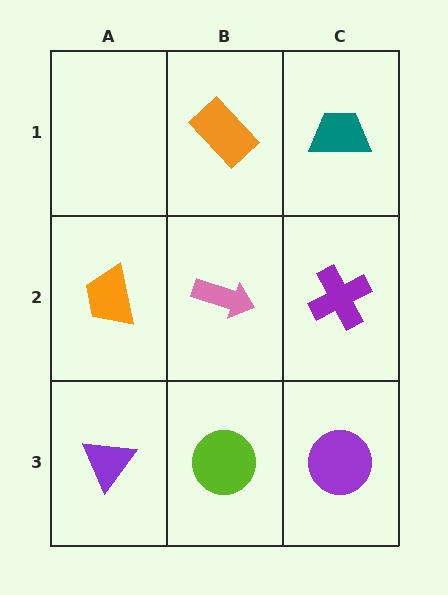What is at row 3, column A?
A purple triangle.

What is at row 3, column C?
A purple circle.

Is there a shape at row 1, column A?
No, that cell is empty.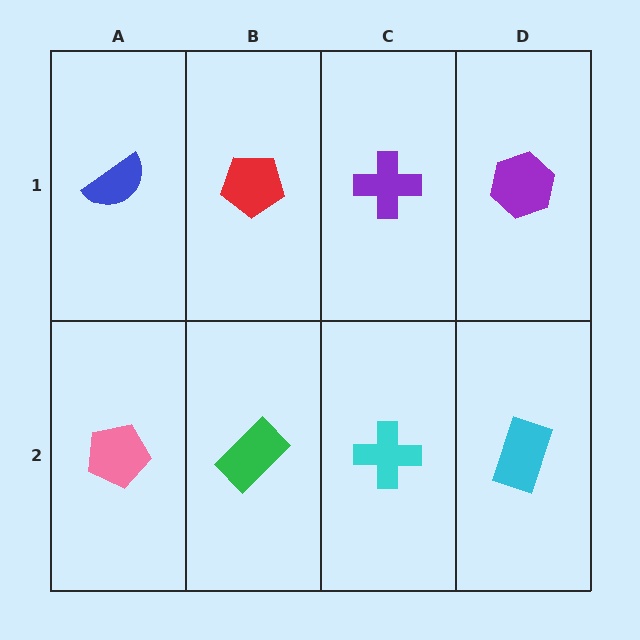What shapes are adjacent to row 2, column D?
A purple hexagon (row 1, column D), a cyan cross (row 2, column C).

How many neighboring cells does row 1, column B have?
3.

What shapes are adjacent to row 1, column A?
A pink pentagon (row 2, column A), a red pentagon (row 1, column B).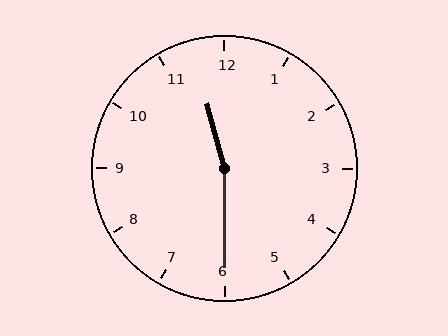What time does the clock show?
11:30.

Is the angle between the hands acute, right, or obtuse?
It is obtuse.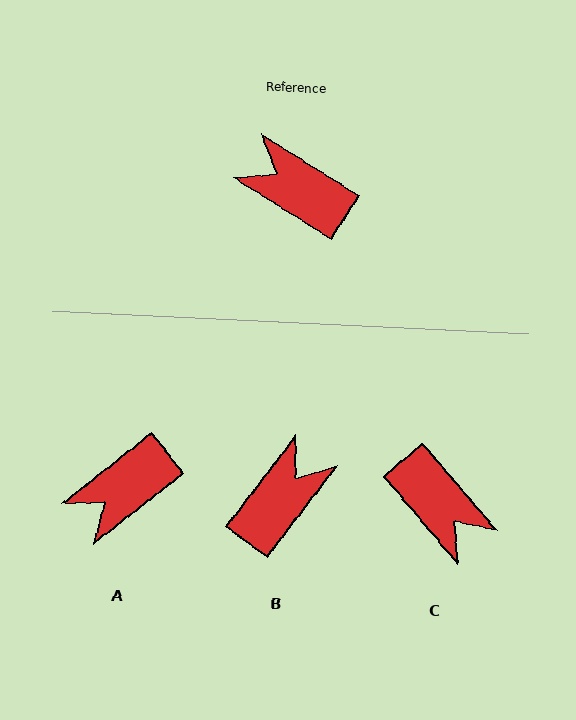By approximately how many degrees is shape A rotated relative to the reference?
Approximately 71 degrees counter-clockwise.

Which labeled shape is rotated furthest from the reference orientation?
C, about 163 degrees away.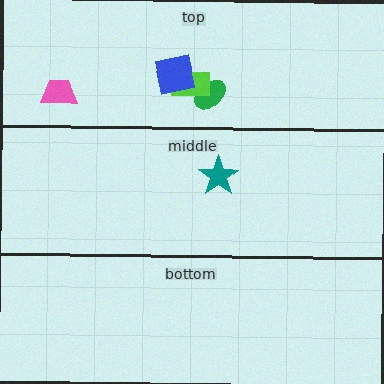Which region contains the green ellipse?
The top region.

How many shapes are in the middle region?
1.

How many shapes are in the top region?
4.